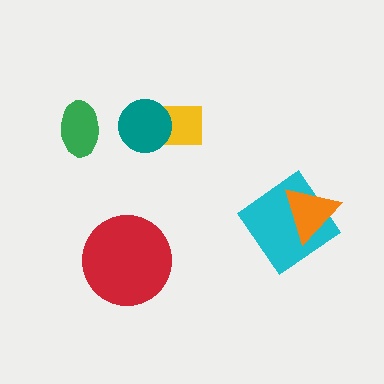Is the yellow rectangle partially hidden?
Yes, it is partially covered by another shape.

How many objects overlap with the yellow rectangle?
1 object overlaps with the yellow rectangle.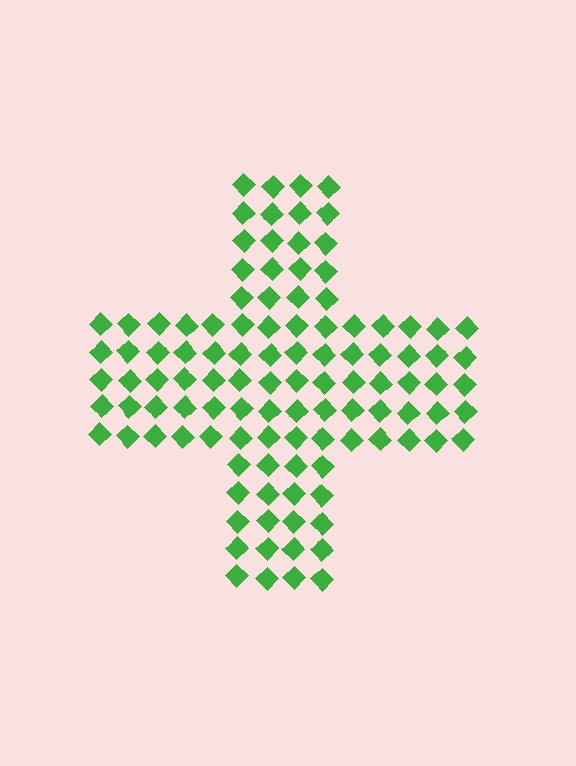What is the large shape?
The large shape is a cross.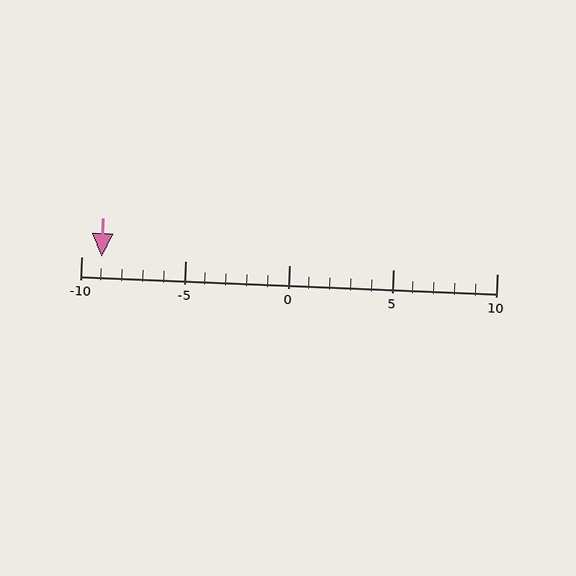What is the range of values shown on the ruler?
The ruler shows values from -10 to 10.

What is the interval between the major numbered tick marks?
The major tick marks are spaced 5 units apart.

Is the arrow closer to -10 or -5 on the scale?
The arrow is closer to -10.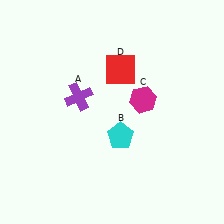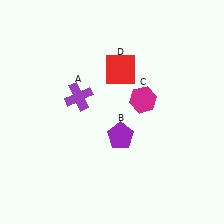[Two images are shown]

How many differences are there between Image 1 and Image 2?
There is 1 difference between the two images.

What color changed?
The pentagon (B) changed from cyan in Image 1 to purple in Image 2.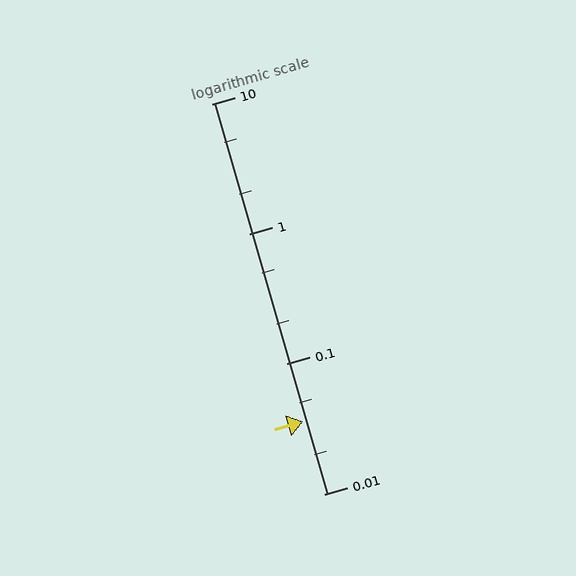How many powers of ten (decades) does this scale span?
The scale spans 3 decades, from 0.01 to 10.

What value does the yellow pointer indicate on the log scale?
The pointer indicates approximately 0.036.